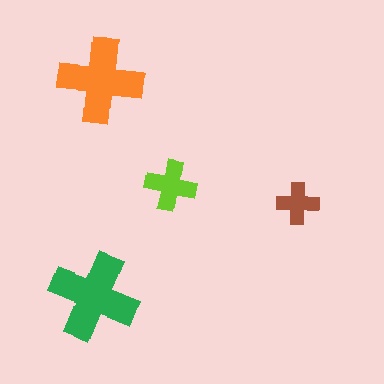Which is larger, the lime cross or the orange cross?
The orange one.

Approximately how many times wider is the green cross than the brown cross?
About 2 times wider.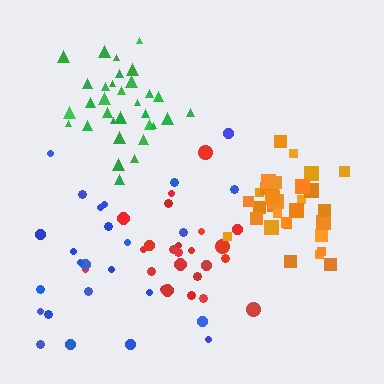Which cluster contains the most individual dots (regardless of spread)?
Green (33).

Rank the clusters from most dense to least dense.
green, orange, red, blue.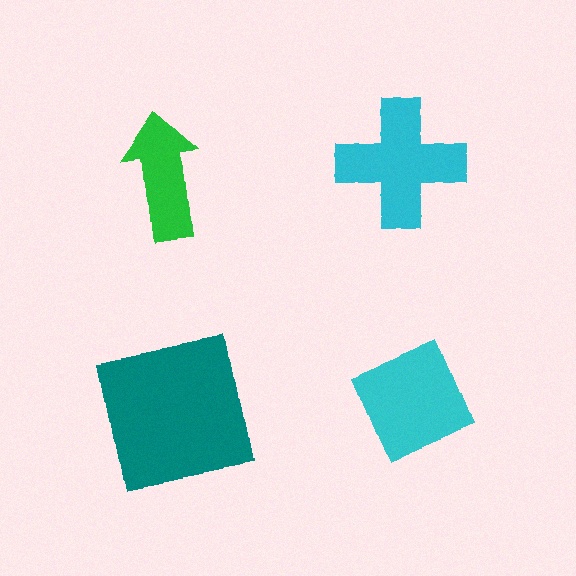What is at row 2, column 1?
A teal square.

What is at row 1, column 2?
A cyan cross.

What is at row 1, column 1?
A green arrow.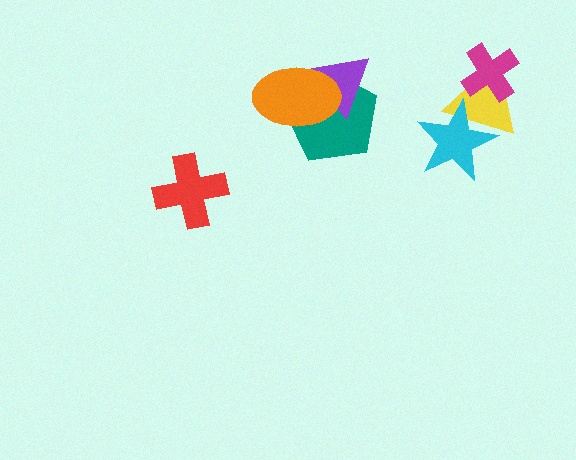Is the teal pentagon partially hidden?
Yes, it is partially covered by another shape.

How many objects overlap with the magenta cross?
1 object overlaps with the magenta cross.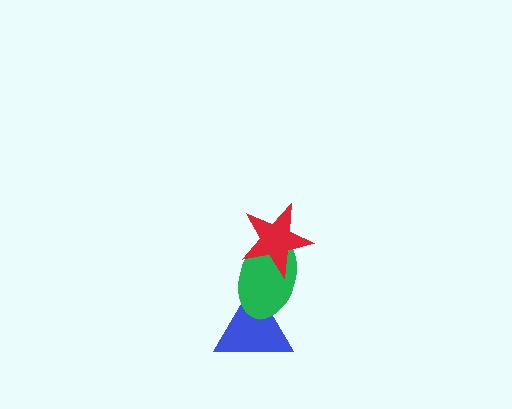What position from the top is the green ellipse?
The green ellipse is 2nd from the top.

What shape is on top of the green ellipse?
The red star is on top of the green ellipse.